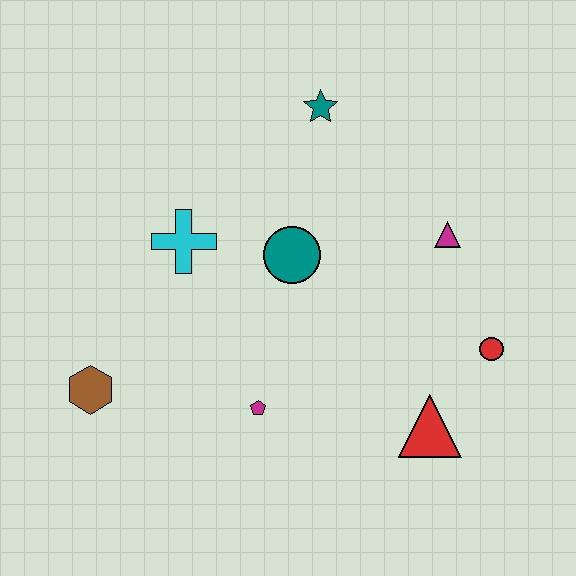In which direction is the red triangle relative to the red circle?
The red triangle is below the red circle.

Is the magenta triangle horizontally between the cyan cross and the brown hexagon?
No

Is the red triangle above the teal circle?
No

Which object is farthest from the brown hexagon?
The red circle is farthest from the brown hexagon.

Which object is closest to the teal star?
The teal circle is closest to the teal star.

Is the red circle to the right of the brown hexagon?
Yes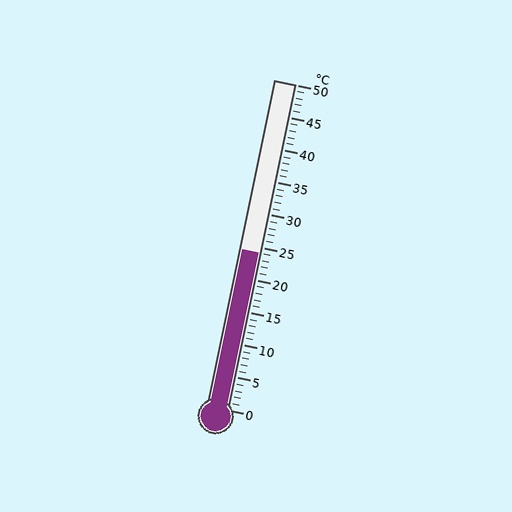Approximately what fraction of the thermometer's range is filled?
The thermometer is filled to approximately 50% of its range.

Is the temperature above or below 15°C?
The temperature is above 15°C.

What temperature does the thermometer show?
The thermometer shows approximately 24°C.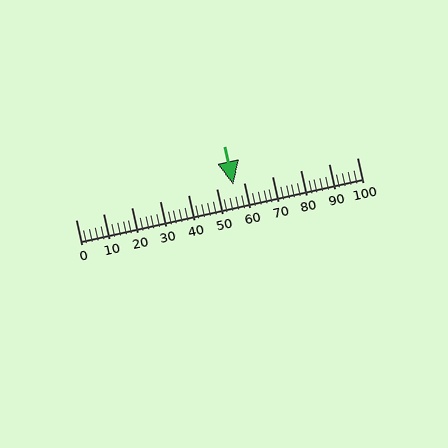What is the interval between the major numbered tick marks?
The major tick marks are spaced 10 units apart.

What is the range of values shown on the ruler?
The ruler shows values from 0 to 100.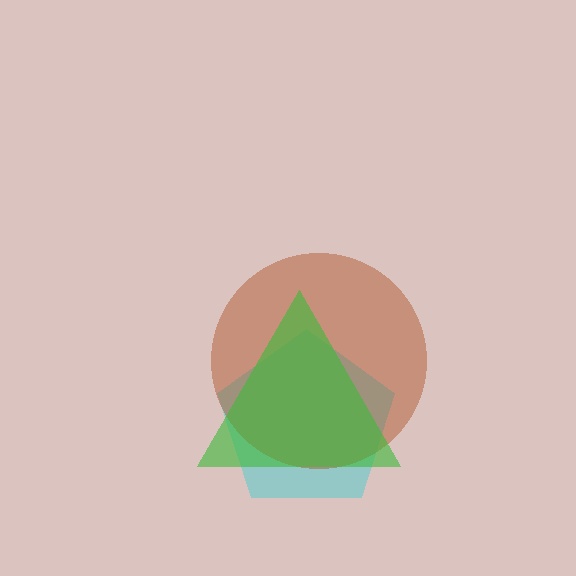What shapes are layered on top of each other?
The layered shapes are: a cyan pentagon, a brown circle, a green triangle.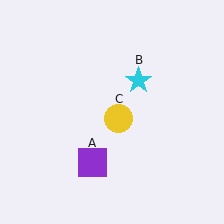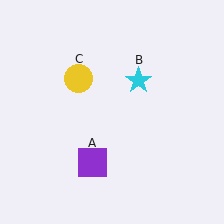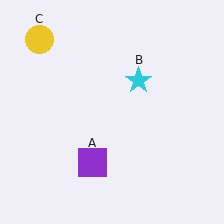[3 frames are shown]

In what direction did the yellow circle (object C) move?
The yellow circle (object C) moved up and to the left.